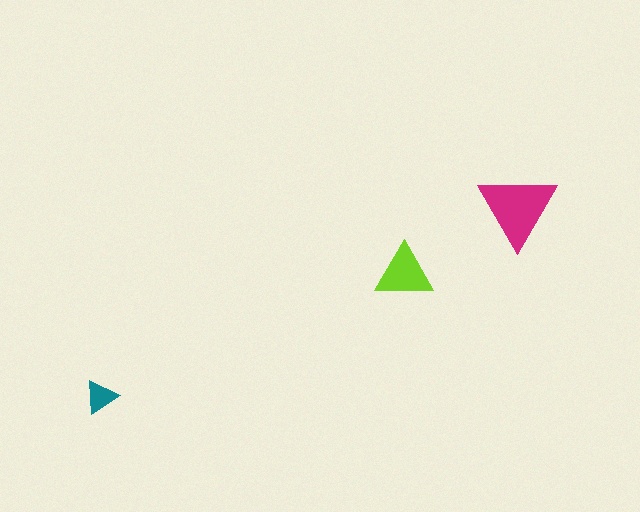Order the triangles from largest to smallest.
the magenta one, the lime one, the teal one.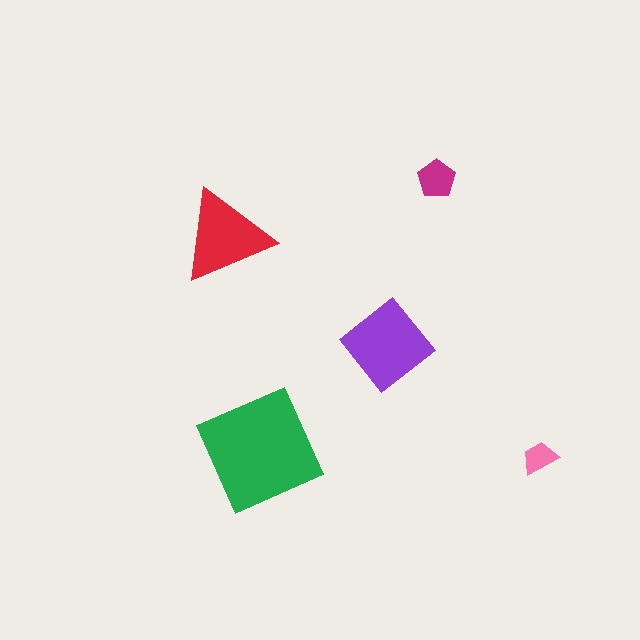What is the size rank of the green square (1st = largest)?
1st.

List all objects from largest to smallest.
The green square, the purple diamond, the red triangle, the magenta pentagon, the pink trapezoid.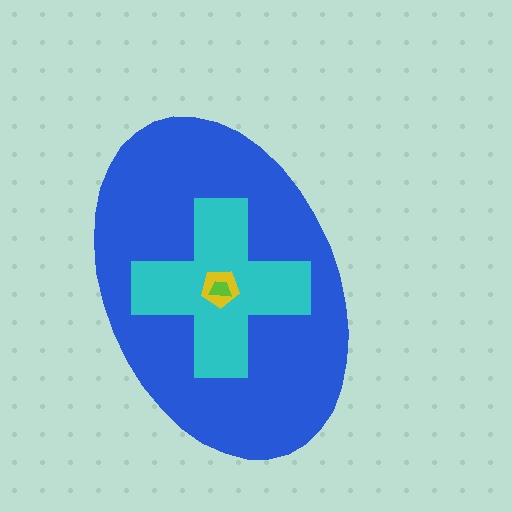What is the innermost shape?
The lime trapezoid.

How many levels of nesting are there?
4.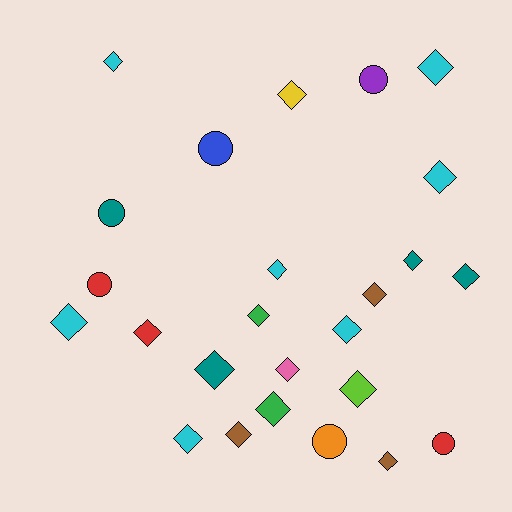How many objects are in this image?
There are 25 objects.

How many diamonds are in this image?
There are 19 diamonds.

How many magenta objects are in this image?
There are no magenta objects.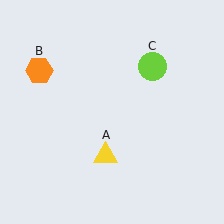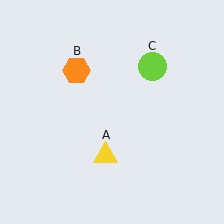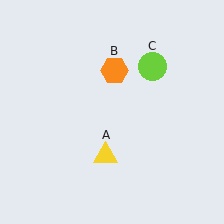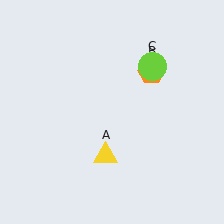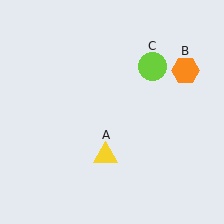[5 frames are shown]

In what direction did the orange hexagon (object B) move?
The orange hexagon (object B) moved right.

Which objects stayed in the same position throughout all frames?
Yellow triangle (object A) and lime circle (object C) remained stationary.